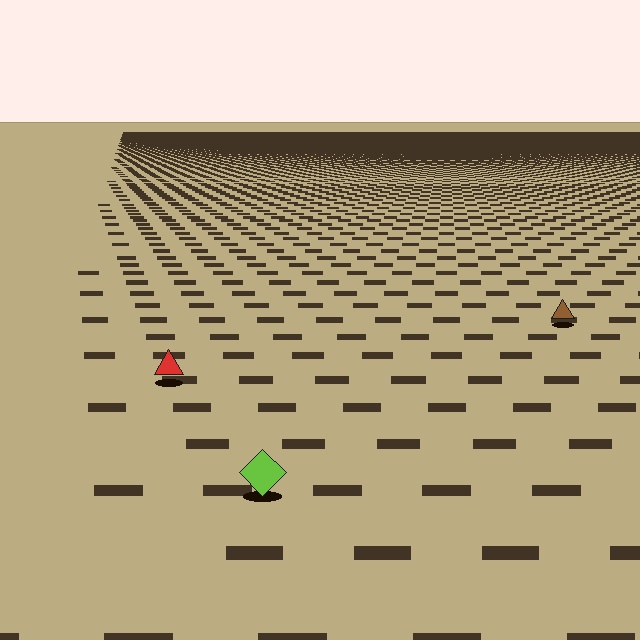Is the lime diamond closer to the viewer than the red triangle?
Yes. The lime diamond is closer — you can tell from the texture gradient: the ground texture is coarser near it.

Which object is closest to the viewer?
The lime diamond is closest. The texture marks near it are larger and more spread out.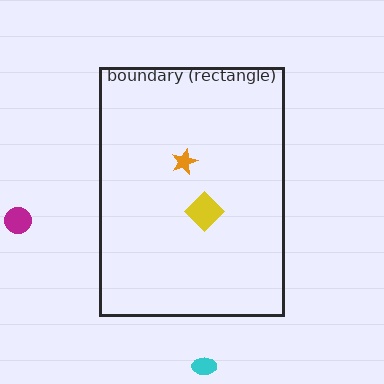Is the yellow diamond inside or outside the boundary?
Inside.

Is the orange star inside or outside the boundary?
Inside.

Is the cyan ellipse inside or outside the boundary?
Outside.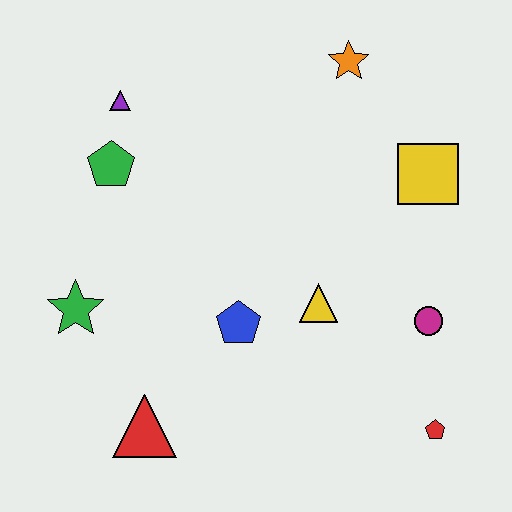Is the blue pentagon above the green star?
No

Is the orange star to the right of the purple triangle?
Yes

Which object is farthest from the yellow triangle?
The purple triangle is farthest from the yellow triangle.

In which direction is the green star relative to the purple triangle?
The green star is below the purple triangle.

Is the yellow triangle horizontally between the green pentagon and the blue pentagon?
No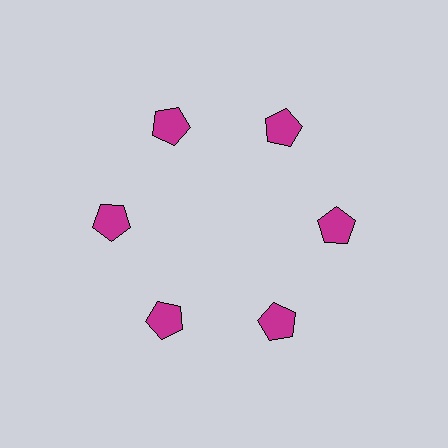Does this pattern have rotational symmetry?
Yes, this pattern has 6-fold rotational symmetry. It looks the same after rotating 60 degrees around the center.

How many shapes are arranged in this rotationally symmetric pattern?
There are 6 shapes, arranged in 6 groups of 1.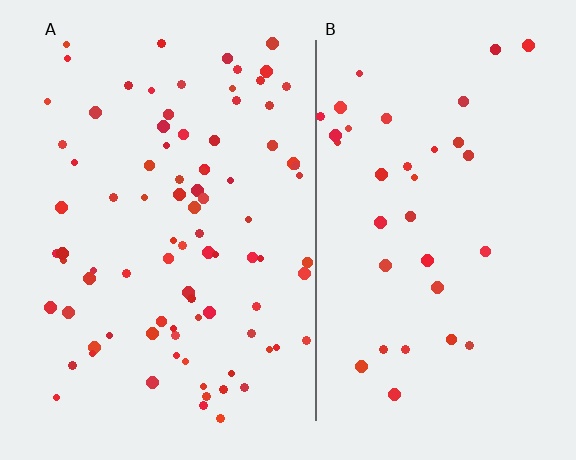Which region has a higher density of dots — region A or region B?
A (the left).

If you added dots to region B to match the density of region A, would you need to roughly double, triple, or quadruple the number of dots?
Approximately triple.